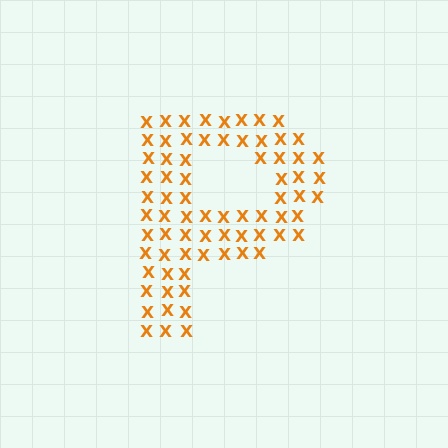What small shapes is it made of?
It is made of small letter X's.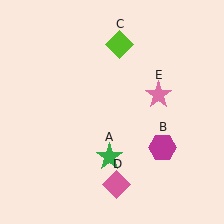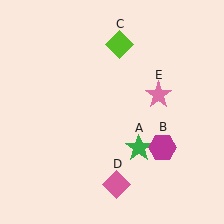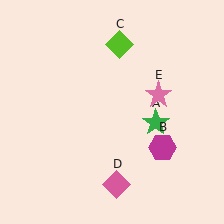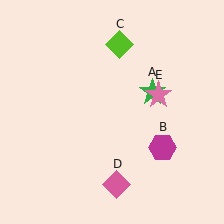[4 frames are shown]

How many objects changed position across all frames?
1 object changed position: green star (object A).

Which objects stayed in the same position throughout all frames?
Magenta hexagon (object B) and lime diamond (object C) and pink diamond (object D) and pink star (object E) remained stationary.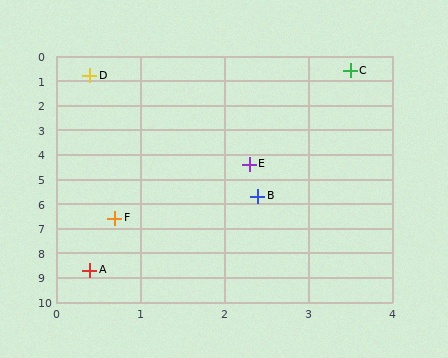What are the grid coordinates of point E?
Point E is at approximately (2.3, 4.4).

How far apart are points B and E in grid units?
Points B and E are about 1.3 grid units apart.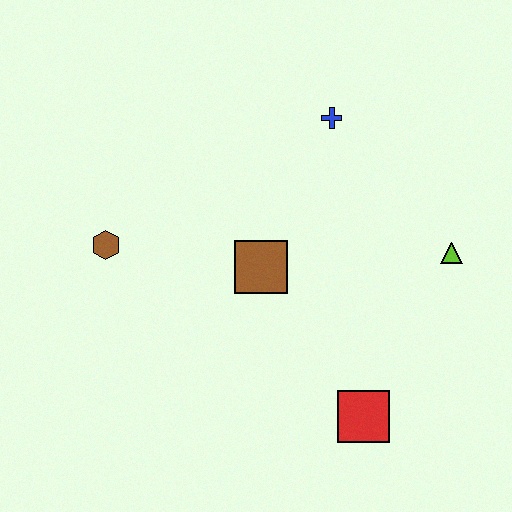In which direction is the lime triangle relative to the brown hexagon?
The lime triangle is to the right of the brown hexagon.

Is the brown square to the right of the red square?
No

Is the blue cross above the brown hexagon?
Yes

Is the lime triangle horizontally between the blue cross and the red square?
No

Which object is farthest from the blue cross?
The red square is farthest from the blue cross.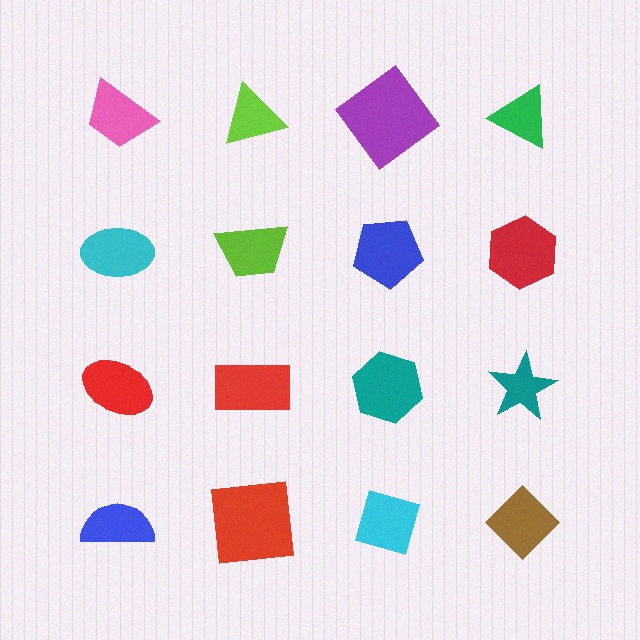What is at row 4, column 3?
A cyan diamond.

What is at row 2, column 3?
A blue pentagon.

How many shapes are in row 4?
4 shapes.